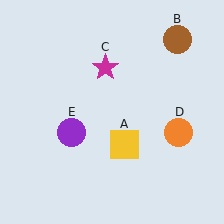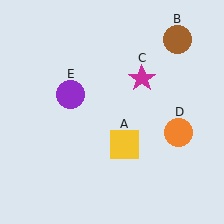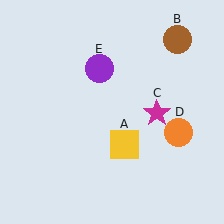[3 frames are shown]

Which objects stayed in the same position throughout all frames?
Yellow square (object A) and brown circle (object B) and orange circle (object D) remained stationary.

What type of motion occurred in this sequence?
The magenta star (object C), purple circle (object E) rotated clockwise around the center of the scene.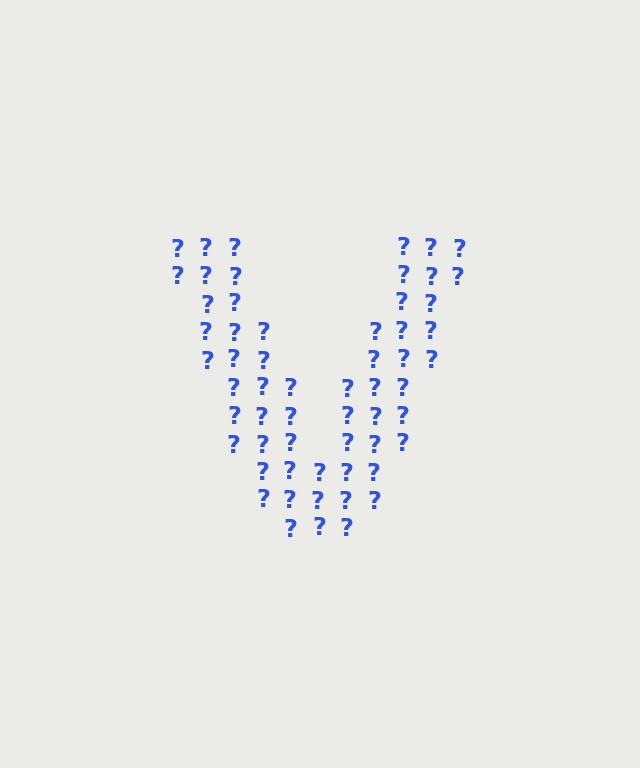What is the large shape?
The large shape is the letter V.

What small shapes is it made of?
It is made of small question marks.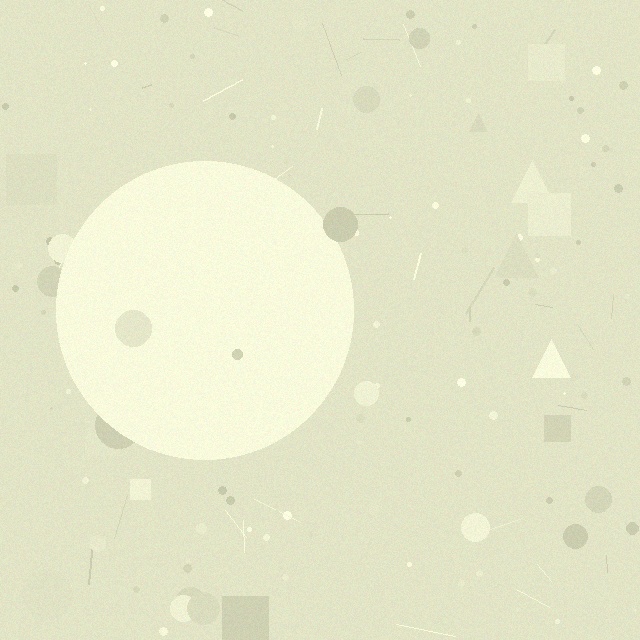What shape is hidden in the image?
A circle is hidden in the image.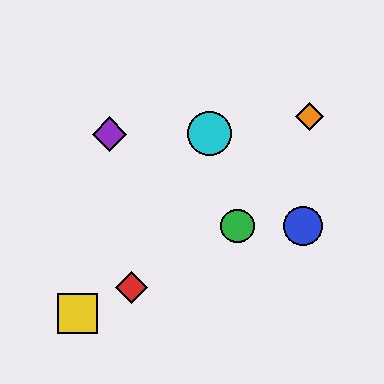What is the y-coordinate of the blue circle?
The blue circle is at y≈226.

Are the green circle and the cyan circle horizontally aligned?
No, the green circle is at y≈226 and the cyan circle is at y≈133.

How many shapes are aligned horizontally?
2 shapes (the blue circle, the green circle) are aligned horizontally.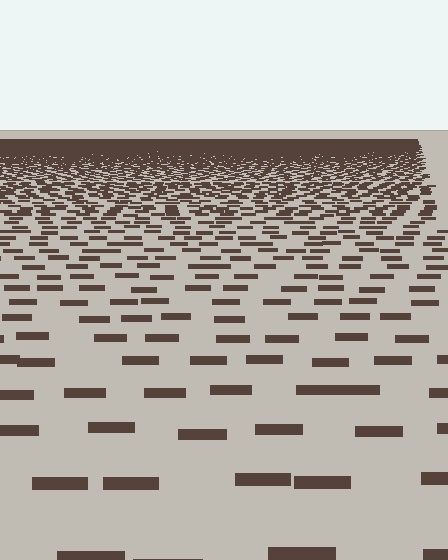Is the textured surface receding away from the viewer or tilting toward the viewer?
The surface is receding away from the viewer. Texture elements get smaller and denser toward the top.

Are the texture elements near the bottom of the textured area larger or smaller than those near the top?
Larger. Near the bottom, elements are closer to the viewer and appear at a bigger on-screen size.